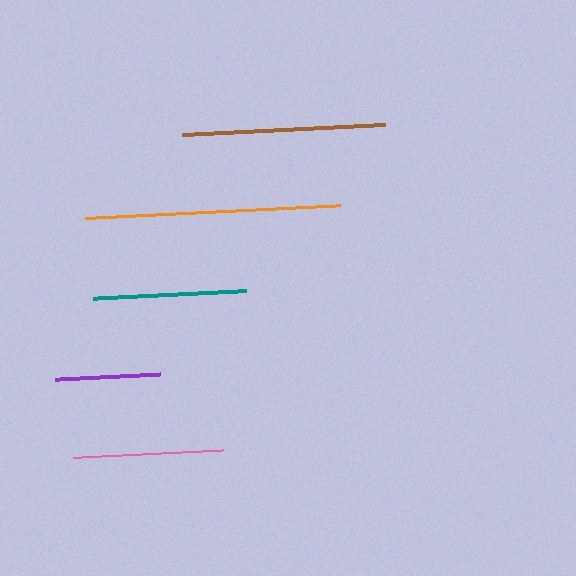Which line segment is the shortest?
The purple line is the shortest at approximately 104 pixels.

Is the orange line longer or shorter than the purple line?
The orange line is longer than the purple line.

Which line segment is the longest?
The orange line is the longest at approximately 255 pixels.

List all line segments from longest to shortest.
From longest to shortest: orange, brown, teal, pink, purple.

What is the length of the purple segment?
The purple segment is approximately 104 pixels long.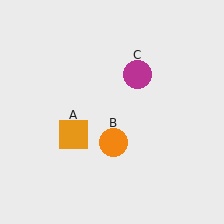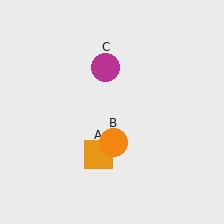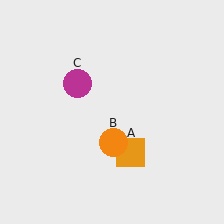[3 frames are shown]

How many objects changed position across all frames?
2 objects changed position: orange square (object A), magenta circle (object C).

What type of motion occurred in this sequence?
The orange square (object A), magenta circle (object C) rotated counterclockwise around the center of the scene.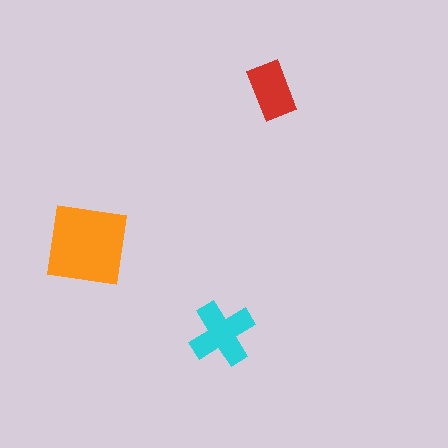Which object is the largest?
The orange square.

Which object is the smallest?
The red rectangle.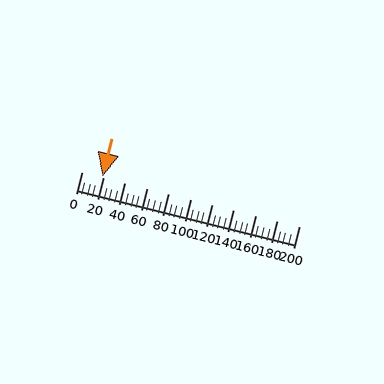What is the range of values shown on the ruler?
The ruler shows values from 0 to 200.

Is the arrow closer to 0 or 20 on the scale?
The arrow is closer to 20.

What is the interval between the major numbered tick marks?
The major tick marks are spaced 20 units apart.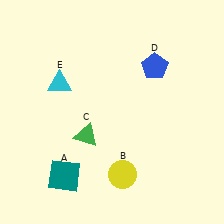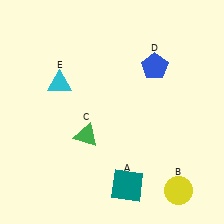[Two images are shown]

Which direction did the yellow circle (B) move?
The yellow circle (B) moved right.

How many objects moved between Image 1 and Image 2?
2 objects moved between the two images.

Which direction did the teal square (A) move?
The teal square (A) moved right.